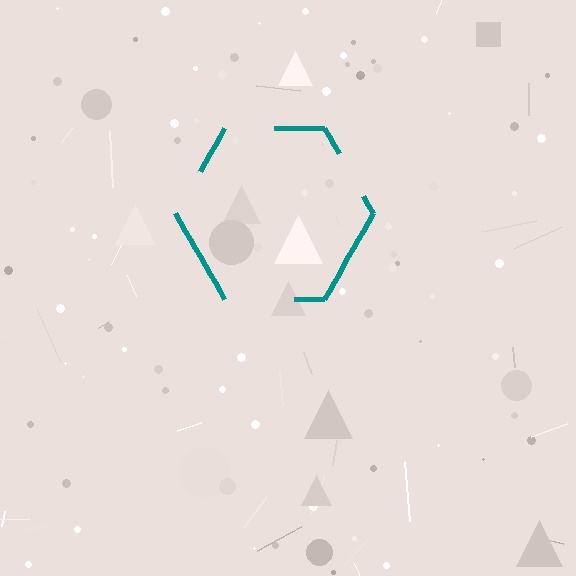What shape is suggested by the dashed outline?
The dashed outline suggests a hexagon.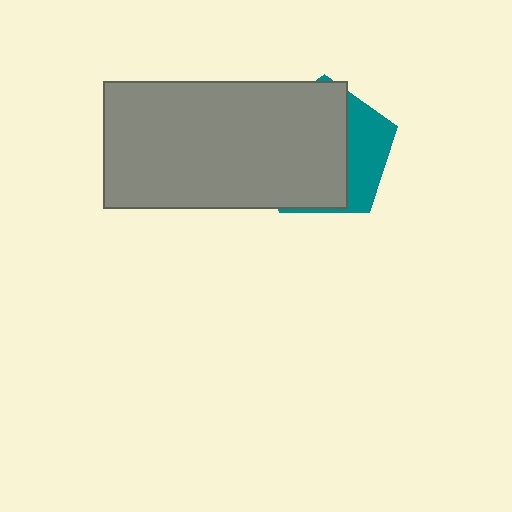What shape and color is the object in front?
The object in front is a gray rectangle.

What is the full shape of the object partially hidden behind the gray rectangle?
The partially hidden object is a teal pentagon.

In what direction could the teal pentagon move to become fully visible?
The teal pentagon could move right. That would shift it out from behind the gray rectangle entirely.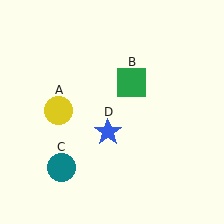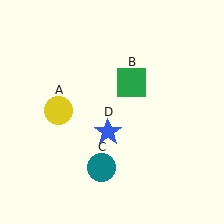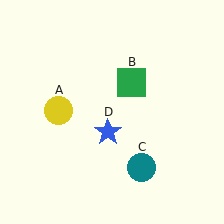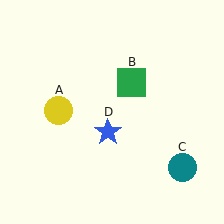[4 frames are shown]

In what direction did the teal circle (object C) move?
The teal circle (object C) moved right.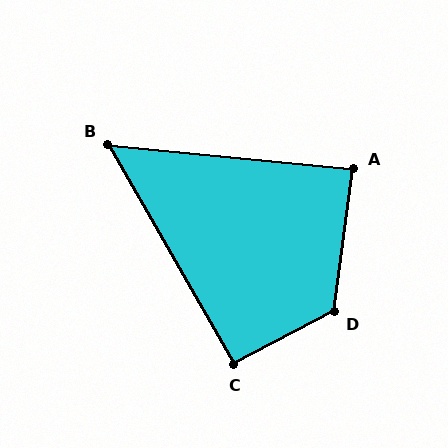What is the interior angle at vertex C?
Approximately 92 degrees (approximately right).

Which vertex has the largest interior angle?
D, at approximately 125 degrees.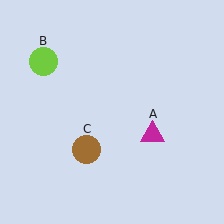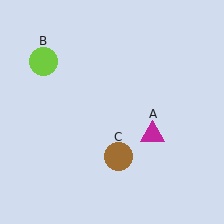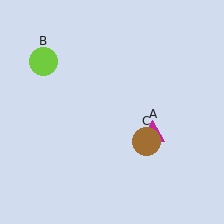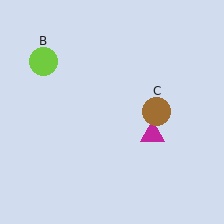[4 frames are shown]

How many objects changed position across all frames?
1 object changed position: brown circle (object C).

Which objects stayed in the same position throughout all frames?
Magenta triangle (object A) and lime circle (object B) remained stationary.